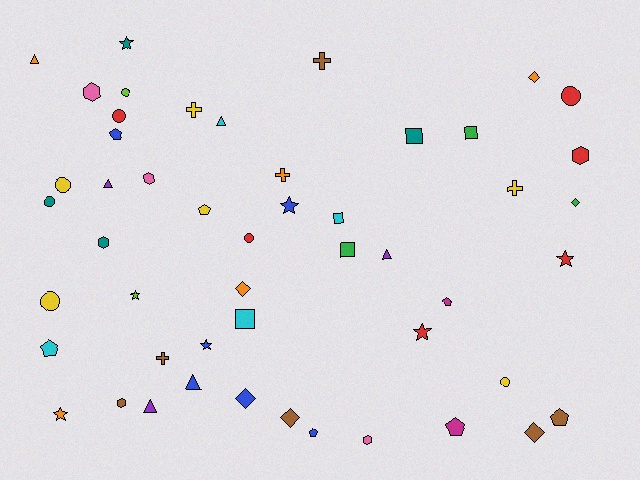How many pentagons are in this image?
There are 7 pentagons.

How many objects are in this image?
There are 50 objects.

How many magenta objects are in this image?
There are 2 magenta objects.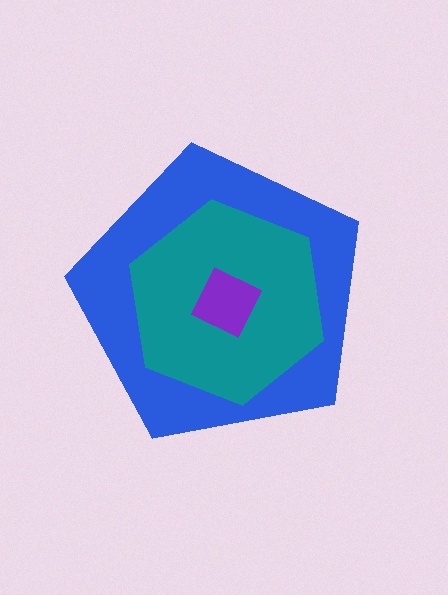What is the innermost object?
The purple square.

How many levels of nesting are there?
3.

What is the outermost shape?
The blue pentagon.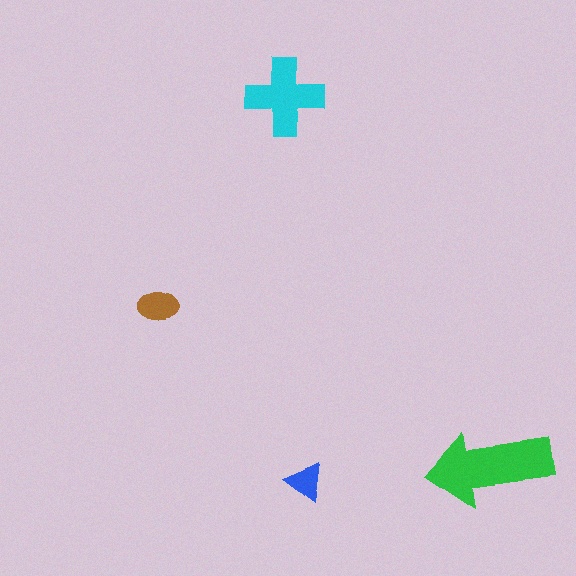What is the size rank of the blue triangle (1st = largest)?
4th.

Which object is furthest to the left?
The brown ellipse is leftmost.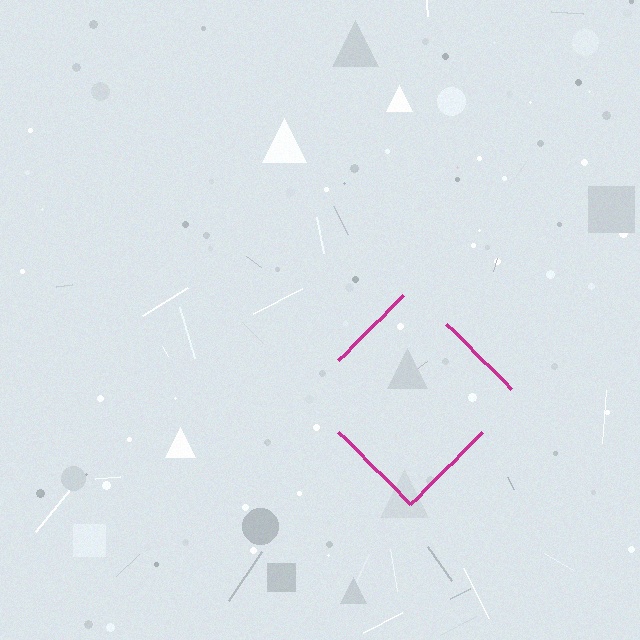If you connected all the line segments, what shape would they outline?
They would outline a diamond.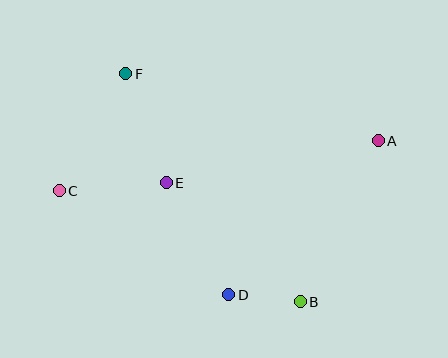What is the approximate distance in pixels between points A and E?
The distance between A and E is approximately 216 pixels.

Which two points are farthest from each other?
Points A and C are farthest from each other.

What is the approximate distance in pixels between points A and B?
The distance between A and B is approximately 179 pixels.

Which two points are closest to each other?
Points B and D are closest to each other.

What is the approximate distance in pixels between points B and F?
The distance between B and F is approximately 287 pixels.